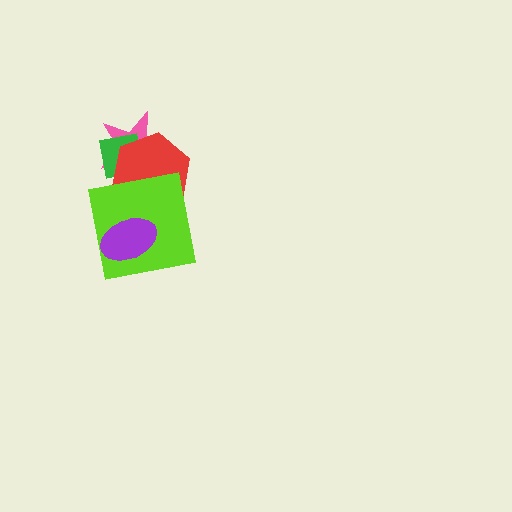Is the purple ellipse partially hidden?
No, no other shape covers it.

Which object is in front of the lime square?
The purple ellipse is in front of the lime square.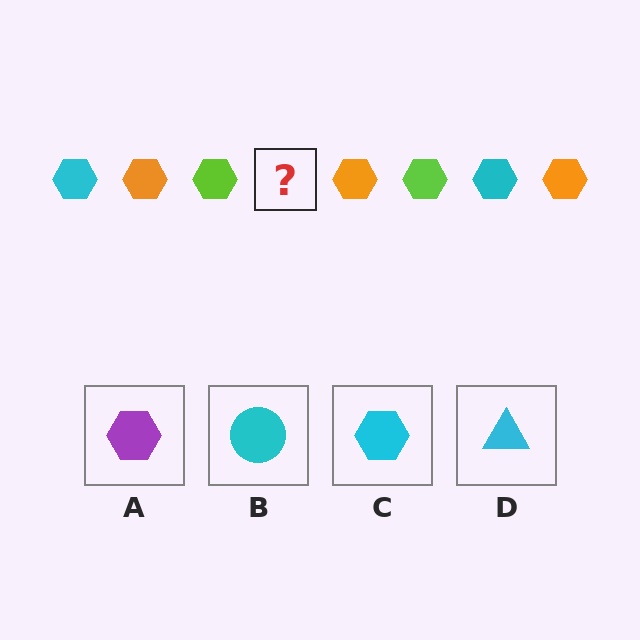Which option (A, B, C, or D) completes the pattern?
C.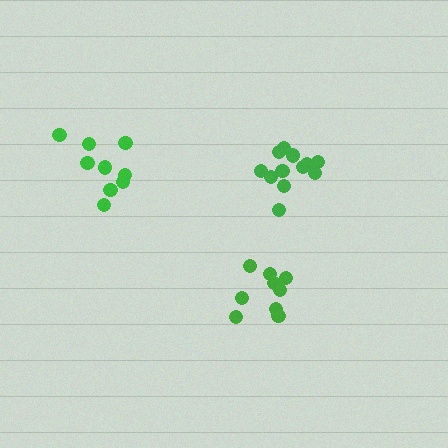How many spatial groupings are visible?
There are 3 spatial groupings.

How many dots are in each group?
Group 1: 9 dots, Group 2: 12 dots, Group 3: 9 dots (30 total).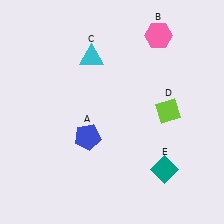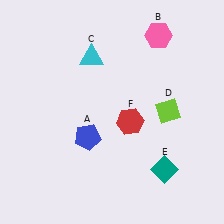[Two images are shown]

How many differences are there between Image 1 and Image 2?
There is 1 difference between the two images.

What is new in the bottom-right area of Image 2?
A red hexagon (F) was added in the bottom-right area of Image 2.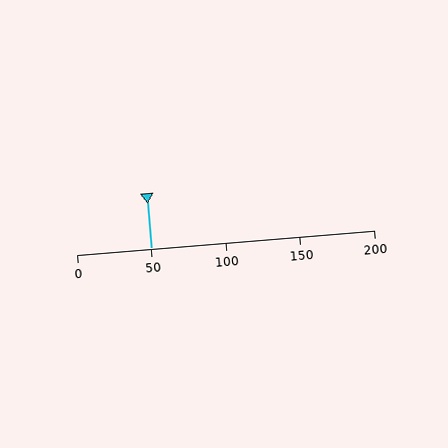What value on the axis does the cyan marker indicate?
The marker indicates approximately 50.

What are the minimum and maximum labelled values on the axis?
The axis runs from 0 to 200.